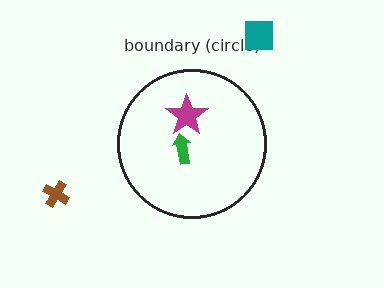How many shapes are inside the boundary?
2 inside, 2 outside.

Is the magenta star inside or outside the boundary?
Inside.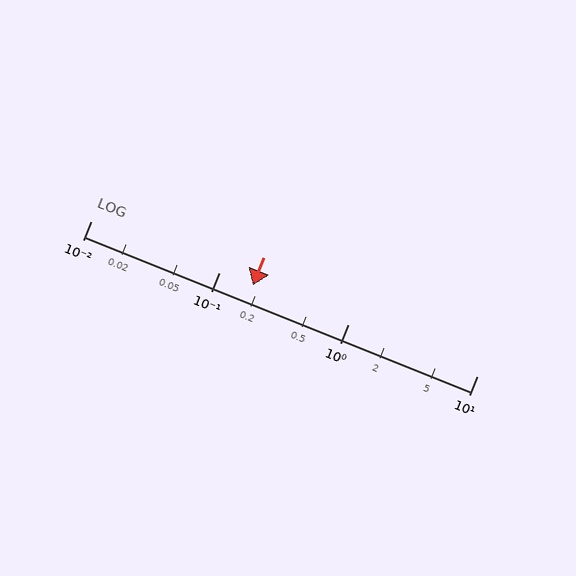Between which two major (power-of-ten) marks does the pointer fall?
The pointer is between 0.1 and 1.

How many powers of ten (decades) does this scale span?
The scale spans 3 decades, from 0.01 to 10.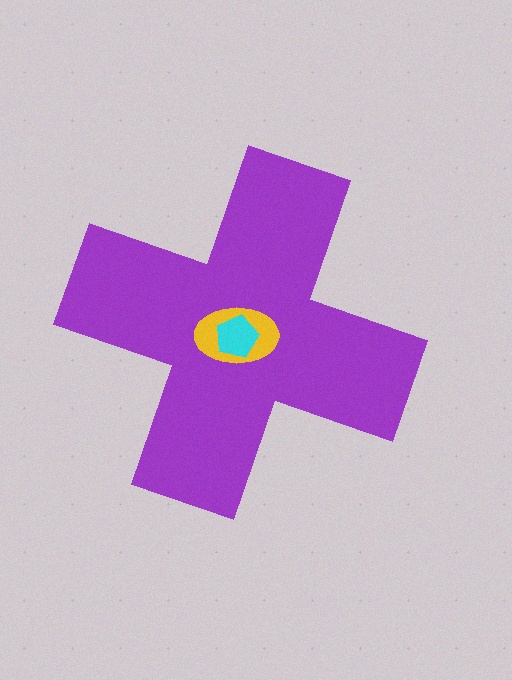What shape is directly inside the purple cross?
The yellow ellipse.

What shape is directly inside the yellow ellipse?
The cyan pentagon.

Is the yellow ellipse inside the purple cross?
Yes.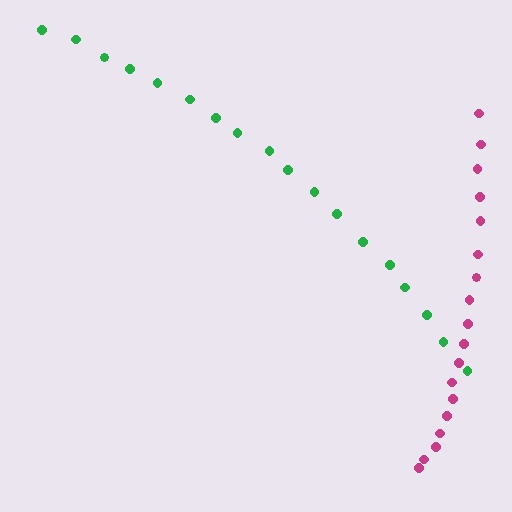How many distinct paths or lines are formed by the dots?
There are 2 distinct paths.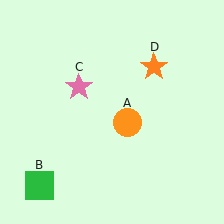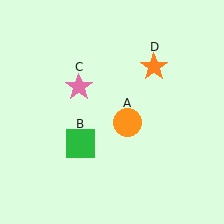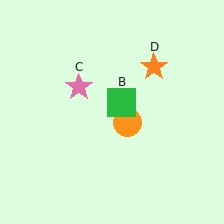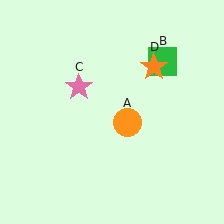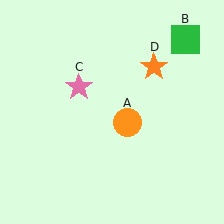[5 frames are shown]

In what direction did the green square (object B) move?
The green square (object B) moved up and to the right.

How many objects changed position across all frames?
1 object changed position: green square (object B).